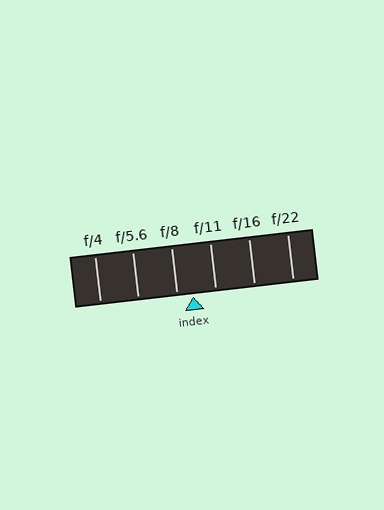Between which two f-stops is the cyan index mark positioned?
The index mark is between f/8 and f/11.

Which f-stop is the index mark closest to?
The index mark is closest to f/8.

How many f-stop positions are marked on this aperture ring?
There are 6 f-stop positions marked.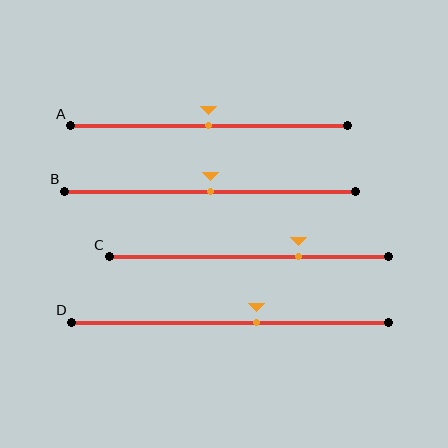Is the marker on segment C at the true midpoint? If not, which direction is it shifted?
No, the marker on segment C is shifted to the right by about 18% of the segment length.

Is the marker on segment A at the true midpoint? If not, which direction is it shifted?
Yes, the marker on segment A is at the true midpoint.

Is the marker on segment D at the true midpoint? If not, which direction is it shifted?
No, the marker on segment D is shifted to the right by about 8% of the segment length.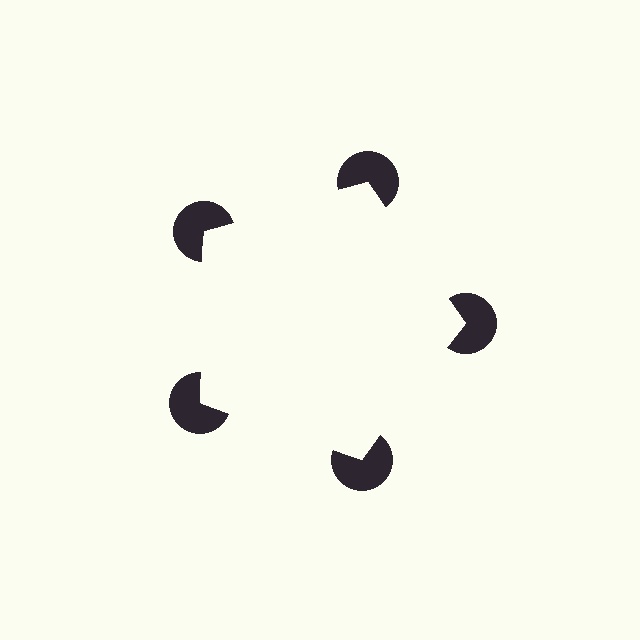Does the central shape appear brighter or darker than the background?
It typically appears slightly brighter than the background, even though no actual brightness change is drawn.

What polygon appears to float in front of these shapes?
An illusory pentagon — its edges are inferred from the aligned wedge cuts in the pac-man discs, not physically drawn.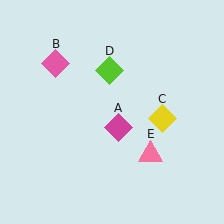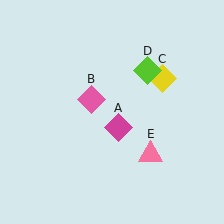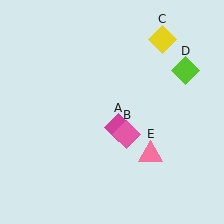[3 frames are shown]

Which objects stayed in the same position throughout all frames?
Magenta diamond (object A) and pink triangle (object E) remained stationary.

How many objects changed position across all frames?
3 objects changed position: pink diamond (object B), yellow diamond (object C), lime diamond (object D).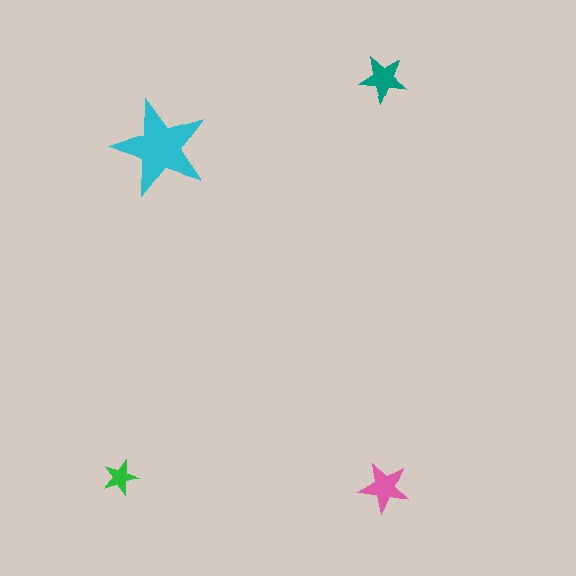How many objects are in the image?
There are 4 objects in the image.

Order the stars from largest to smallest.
the cyan one, the pink one, the teal one, the green one.